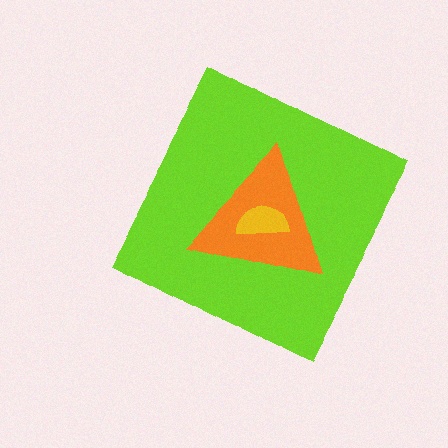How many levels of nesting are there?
3.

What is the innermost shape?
The yellow semicircle.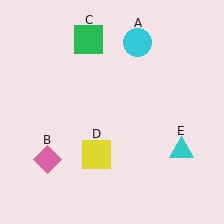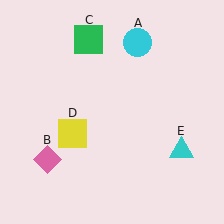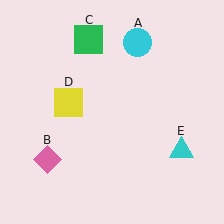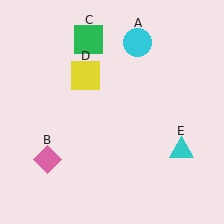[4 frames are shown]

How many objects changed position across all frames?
1 object changed position: yellow square (object D).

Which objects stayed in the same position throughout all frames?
Cyan circle (object A) and pink diamond (object B) and green square (object C) and cyan triangle (object E) remained stationary.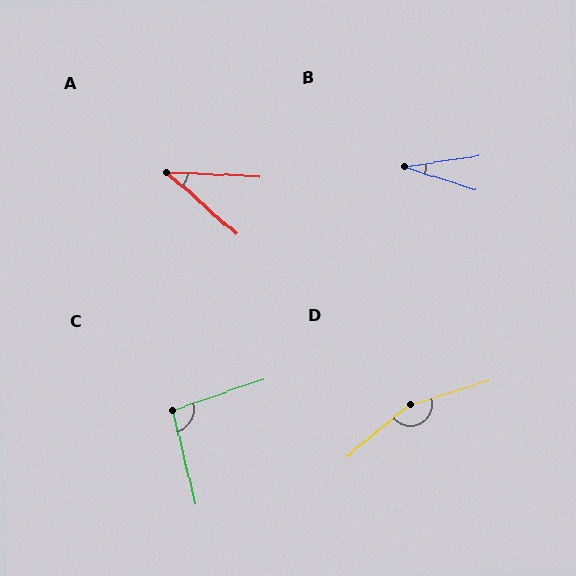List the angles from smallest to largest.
B (26°), A (39°), C (96°), D (158°).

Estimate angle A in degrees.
Approximately 39 degrees.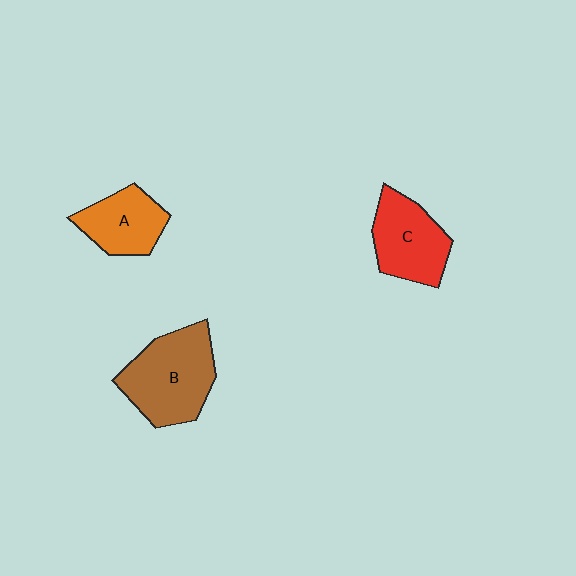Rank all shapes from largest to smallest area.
From largest to smallest: B (brown), C (red), A (orange).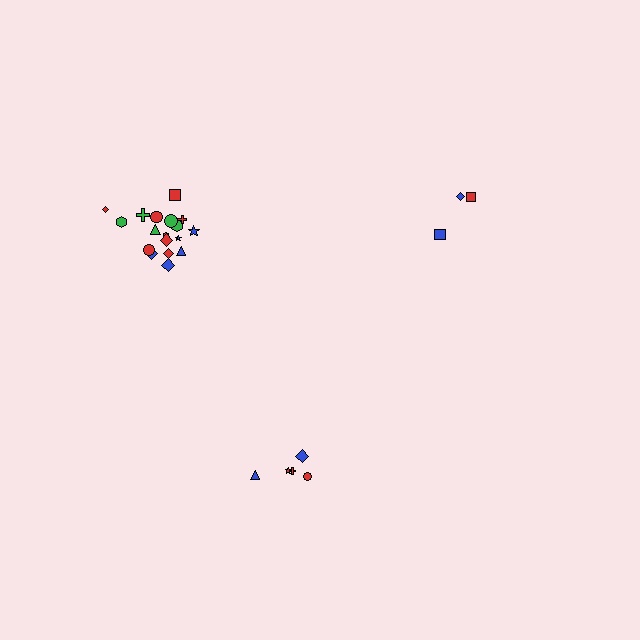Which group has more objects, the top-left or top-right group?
The top-left group.